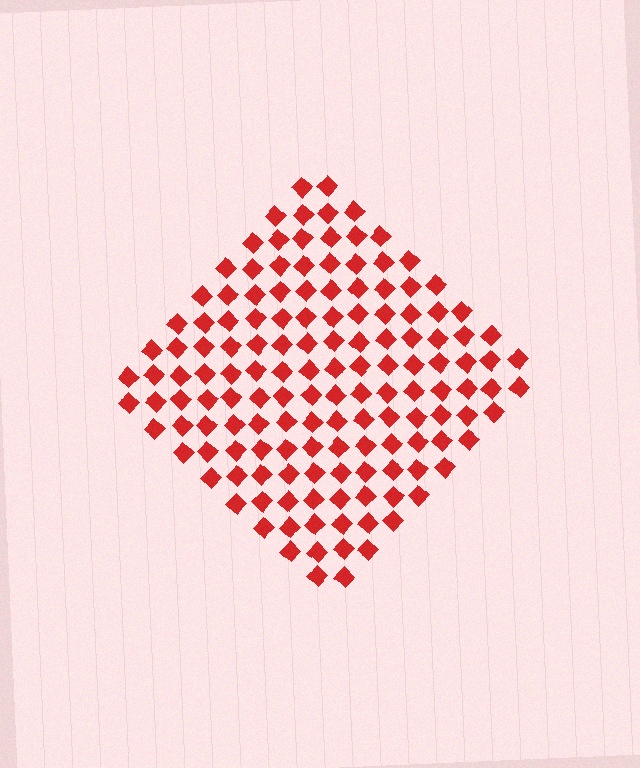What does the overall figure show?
The overall figure shows a diamond.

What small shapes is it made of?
It is made of small diamonds.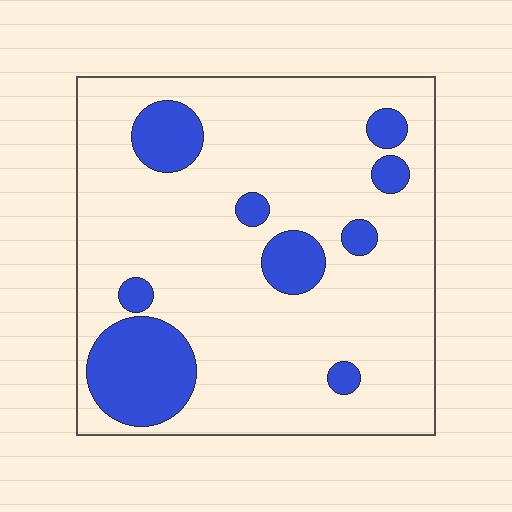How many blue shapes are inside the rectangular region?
9.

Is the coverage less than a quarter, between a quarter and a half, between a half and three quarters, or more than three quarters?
Less than a quarter.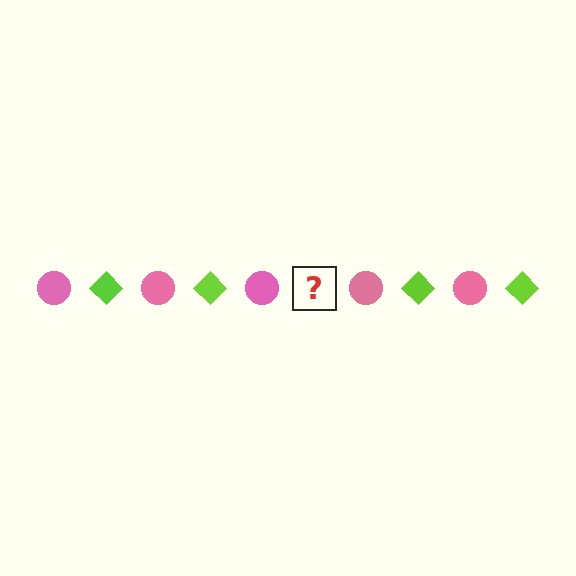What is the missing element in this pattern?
The missing element is a lime diamond.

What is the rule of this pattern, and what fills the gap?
The rule is that the pattern alternates between pink circle and lime diamond. The gap should be filled with a lime diamond.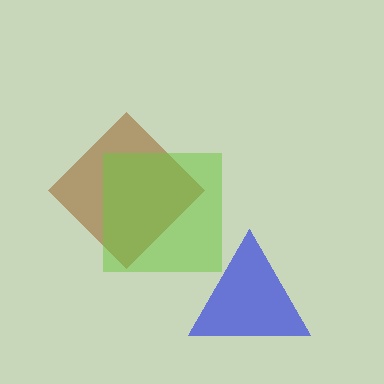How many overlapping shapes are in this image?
There are 3 overlapping shapes in the image.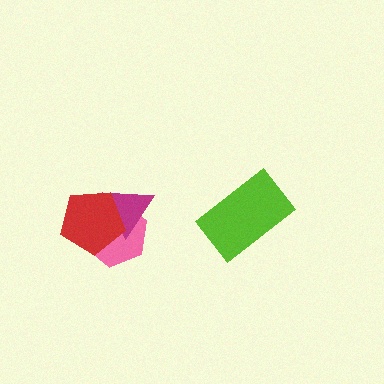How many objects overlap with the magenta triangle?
2 objects overlap with the magenta triangle.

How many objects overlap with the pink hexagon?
2 objects overlap with the pink hexagon.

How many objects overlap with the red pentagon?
2 objects overlap with the red pentagon.